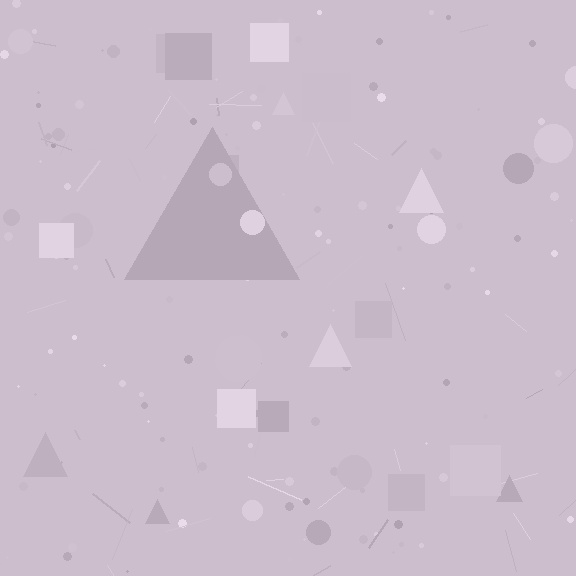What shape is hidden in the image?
A triangle is hidden in the image.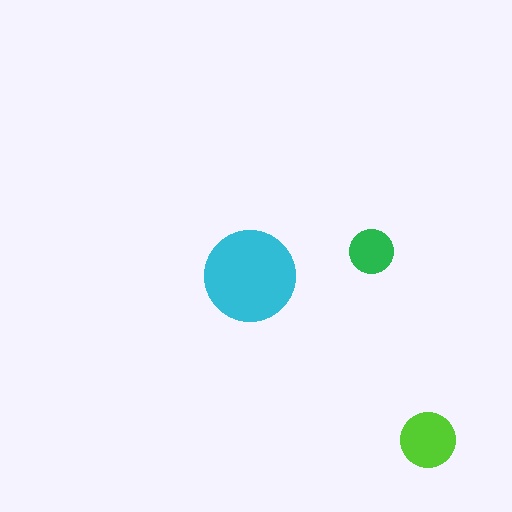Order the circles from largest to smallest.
the cyan one, the lime one, the green one.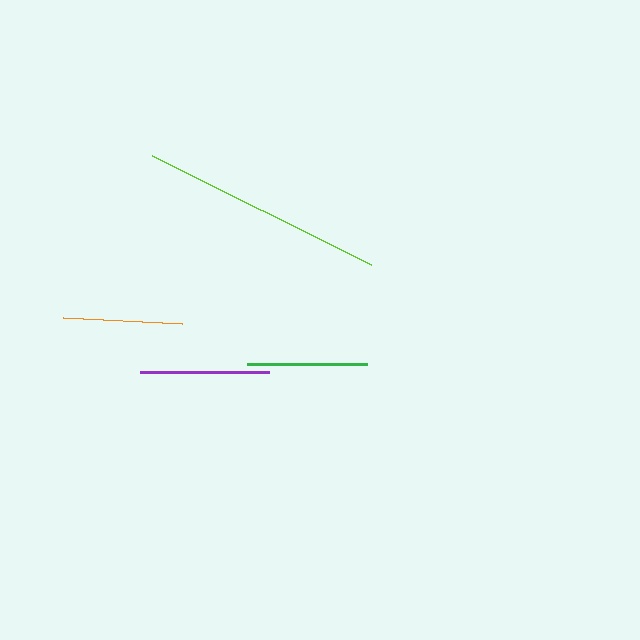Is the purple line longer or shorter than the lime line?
The lime line is longer than the purple line.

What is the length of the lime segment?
The lime segment is approximately 245 pixels long.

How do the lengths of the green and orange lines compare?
The green and orange lines are approximately the same length.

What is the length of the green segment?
The green segment is approximately 120 pixels long.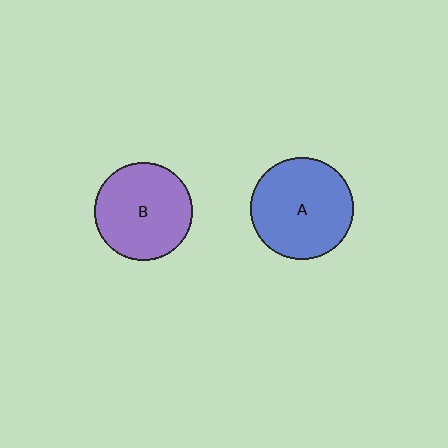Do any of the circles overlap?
No, none of the circles overlap.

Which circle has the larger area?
Circle A (blue).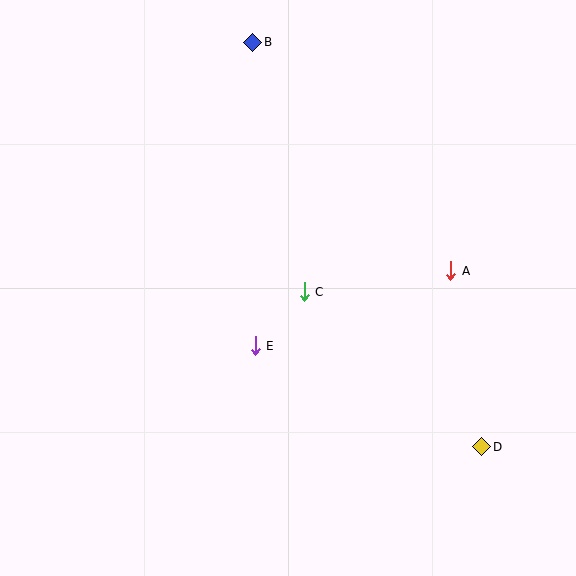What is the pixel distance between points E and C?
The distance between E and C is 73 pixels.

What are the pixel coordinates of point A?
Point A is at (451, 271).